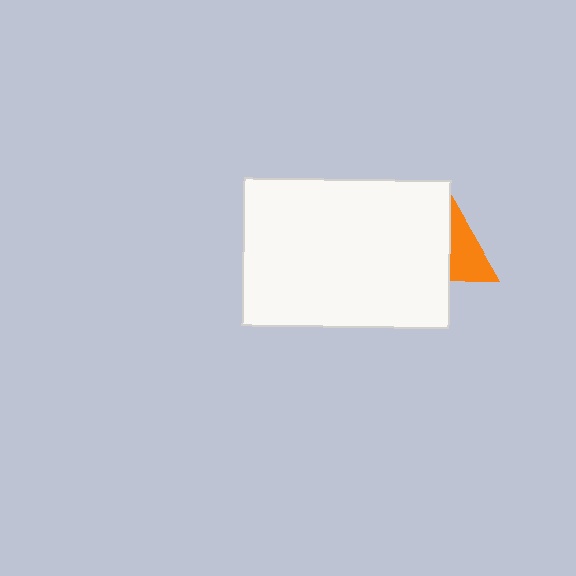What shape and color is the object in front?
The object in front is a white rectangle.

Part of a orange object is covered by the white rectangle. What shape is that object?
It is a triangle.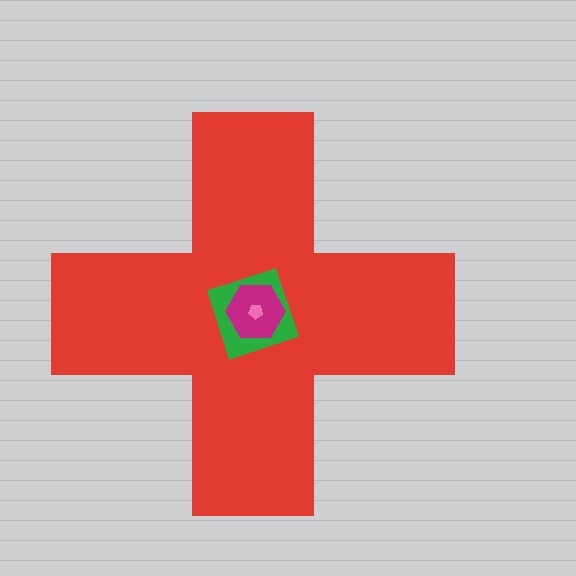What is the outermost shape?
The red cross.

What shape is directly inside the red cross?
The green square.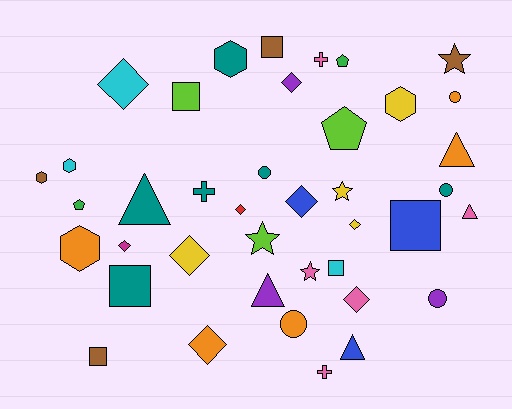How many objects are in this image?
There are 40 objects.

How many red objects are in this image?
There is 1 red object.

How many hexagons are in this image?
There are 5 hexagons.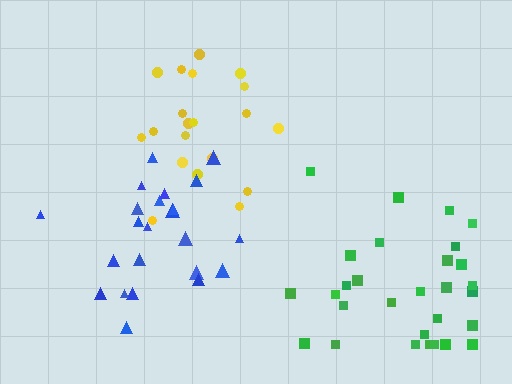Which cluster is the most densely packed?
Blue.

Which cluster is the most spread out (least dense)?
Green.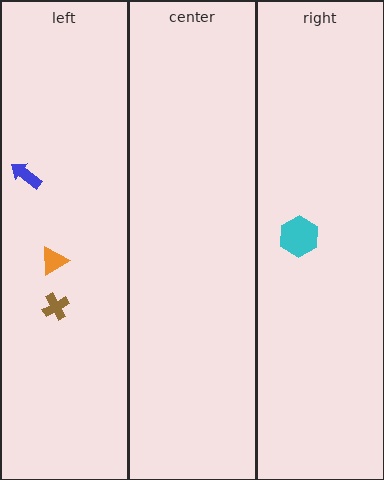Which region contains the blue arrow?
The left region.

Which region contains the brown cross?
The left region.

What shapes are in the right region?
The cyan hexagon.